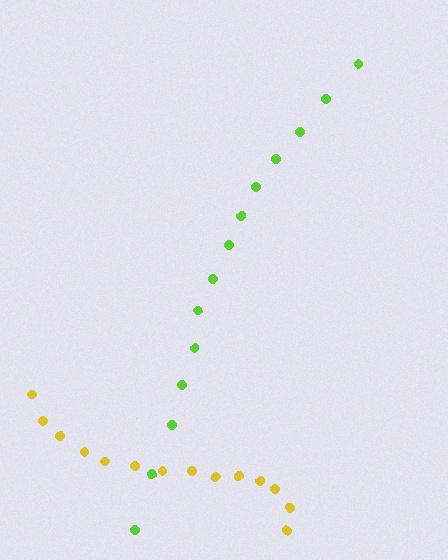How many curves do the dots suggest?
There are 2 distinct paths.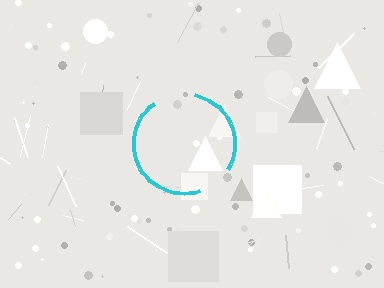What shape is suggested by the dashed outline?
The dashed outline suggests a circle.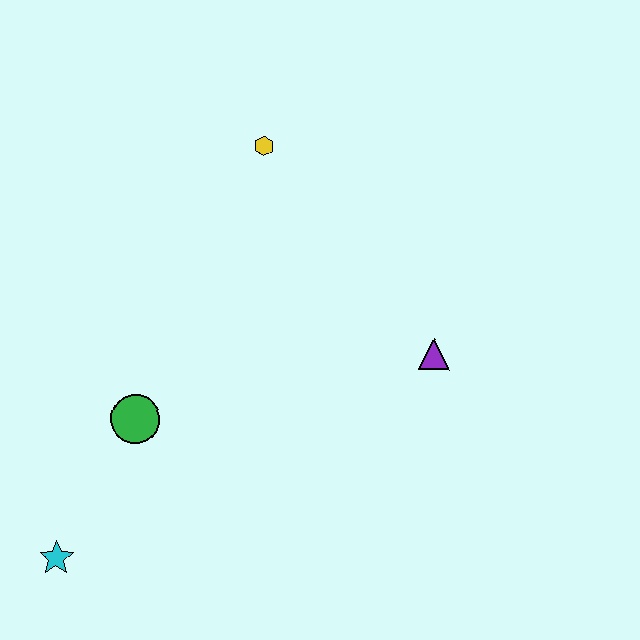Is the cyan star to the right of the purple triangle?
No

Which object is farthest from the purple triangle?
The cyan star is farthest from the purple triangle.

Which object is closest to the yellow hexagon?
The purple triangle is closest to the yellow hexagon.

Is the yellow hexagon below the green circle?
No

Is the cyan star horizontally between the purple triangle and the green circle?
No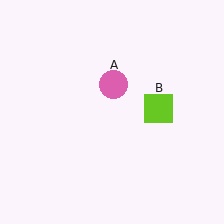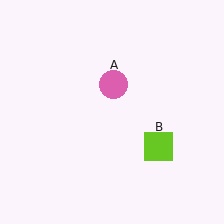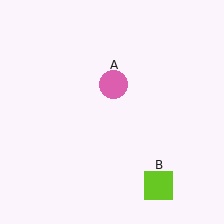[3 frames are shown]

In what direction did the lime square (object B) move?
The lime square (object B) moved down.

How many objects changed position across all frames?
1 object changed position: lime square (object B).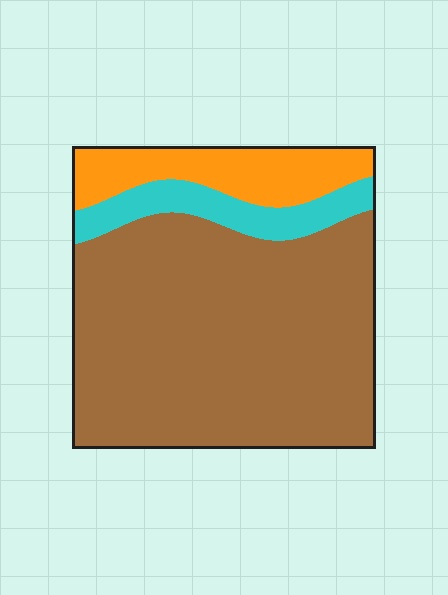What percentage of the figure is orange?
Orange takes up about one sixth (1/6) of the figure.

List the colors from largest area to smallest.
From largest to smallest: brown, orange, cyan.